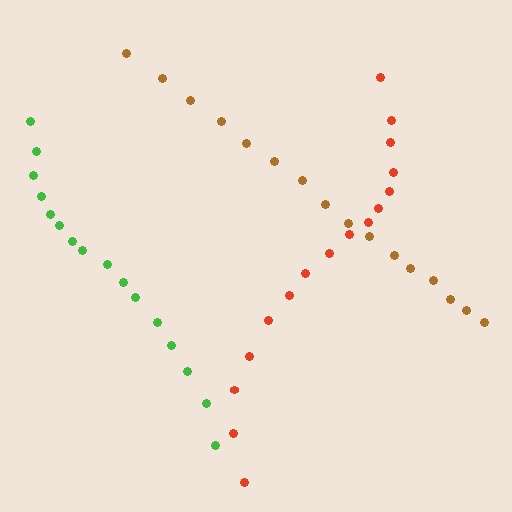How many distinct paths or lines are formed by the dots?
There are 3 distinct paths.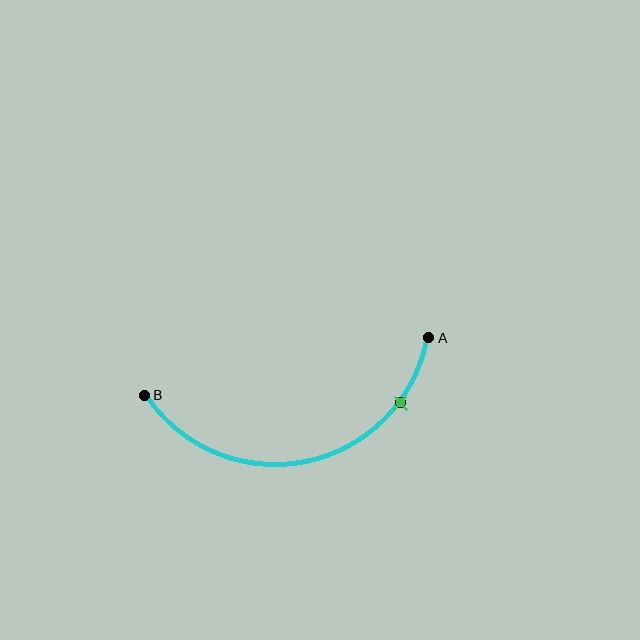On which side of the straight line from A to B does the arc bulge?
The arc bulges below the straight line connecting A and B.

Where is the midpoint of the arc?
The arc midpoint is the point on the curve farthest from the straight line joining A and B. It sits below that line.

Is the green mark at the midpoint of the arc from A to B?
No. The green mark lies on the arc but is closer to endpoint A. The arc midpoint would be at the point on the curve equidistant along the arc from both A and B.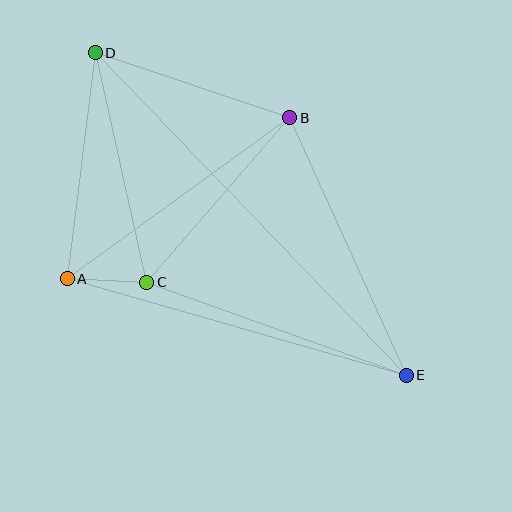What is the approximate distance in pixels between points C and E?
The distance between C and E is approximately 276 pixels.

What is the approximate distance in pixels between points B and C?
The distance between B and C is approximately 218 pixels.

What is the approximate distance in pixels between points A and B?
The distance between A and B is approximately 275 pixels.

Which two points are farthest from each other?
Points D and E are farthest from each other.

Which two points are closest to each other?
Points A and C are closest to each other.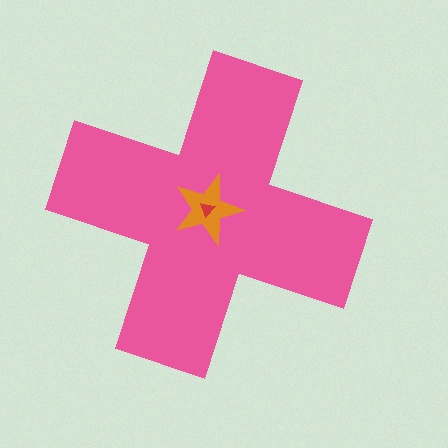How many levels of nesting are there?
3.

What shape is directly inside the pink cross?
The orange star.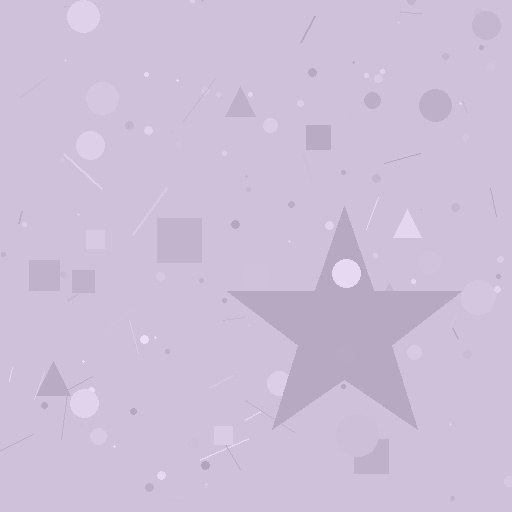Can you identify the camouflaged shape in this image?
The camouflaged shape is a star.